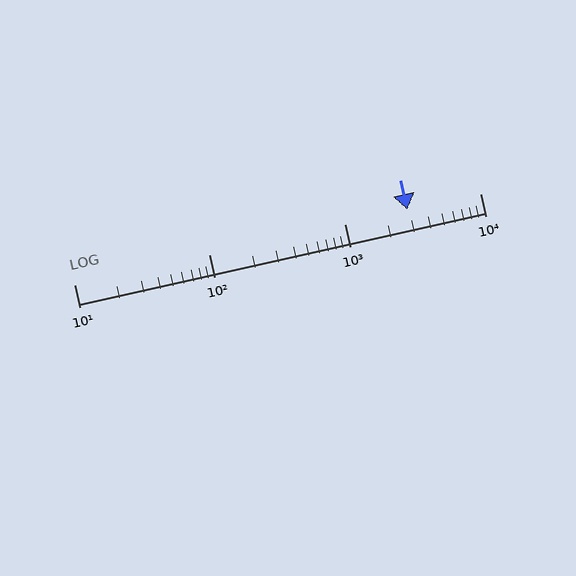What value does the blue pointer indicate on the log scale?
The pointer indicates approximately 2900.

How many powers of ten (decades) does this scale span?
The scale spans 3 decades, from 10 to 10000.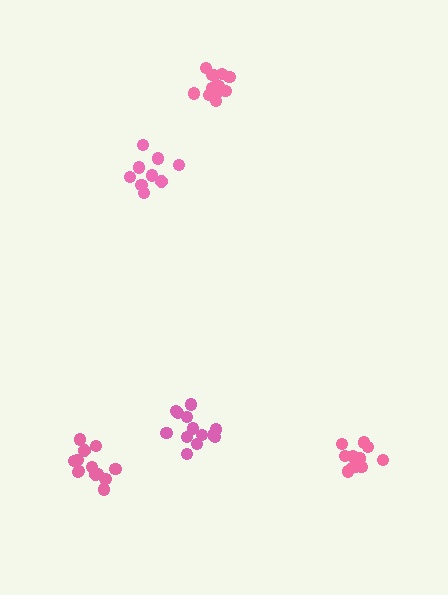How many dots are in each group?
Group 1: 13 dots, Group 2: 9 dots, Group 3: 13 dots, Group 4: 12 dots, Group 5: 14 dots (61 total).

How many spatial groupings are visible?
There are 5 spatial groupings.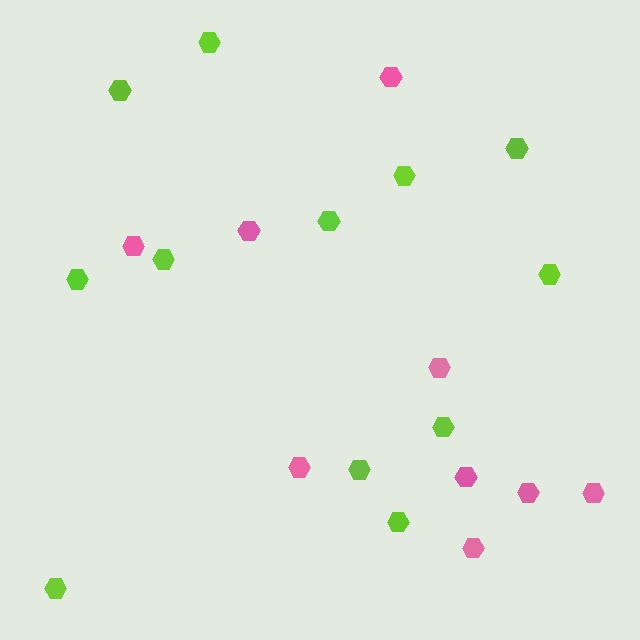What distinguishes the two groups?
There are 2 groups: one group of pink hexagons (9) and one group of lime hexagons (12).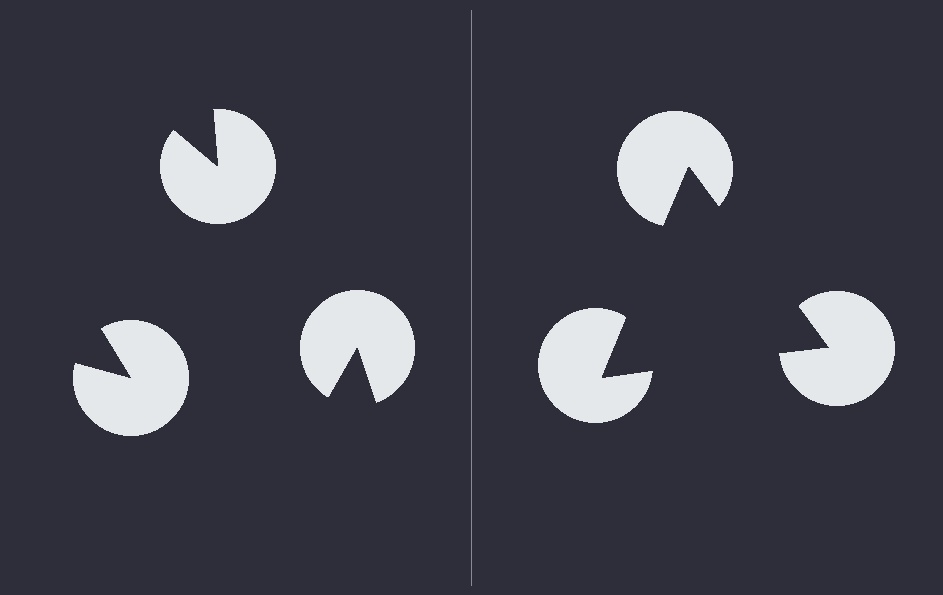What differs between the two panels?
The pac-man discs are positioned identically on both sides; only the wedge orientations differ. On the right they align to a triangle; on the left they are misaligned.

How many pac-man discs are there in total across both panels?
6 — 3 on each side.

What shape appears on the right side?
An illusory triangle.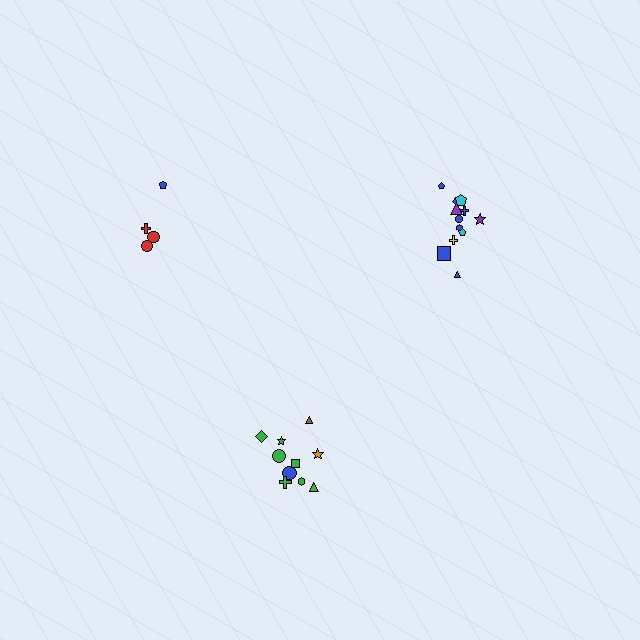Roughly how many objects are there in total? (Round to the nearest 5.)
Roughly 25 objects in total.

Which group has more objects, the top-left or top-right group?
The top-right group.